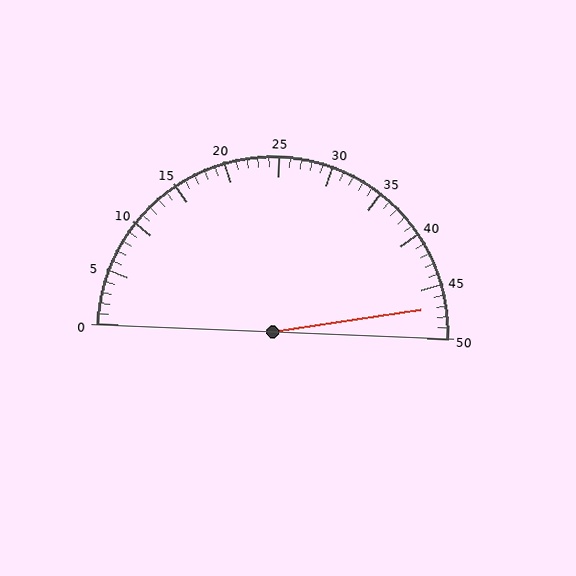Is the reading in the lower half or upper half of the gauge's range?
The reading is in the upper half of the range (0 to 50).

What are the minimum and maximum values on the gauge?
The gauge ranges from 0 to 50.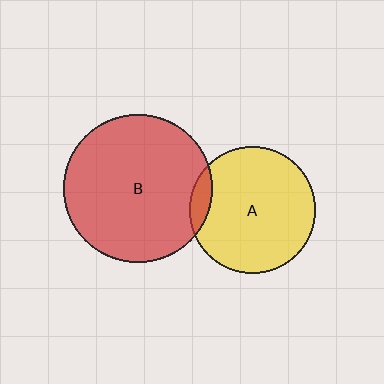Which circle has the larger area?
Circle B (red).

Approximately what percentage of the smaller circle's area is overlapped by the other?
Approximately 10%.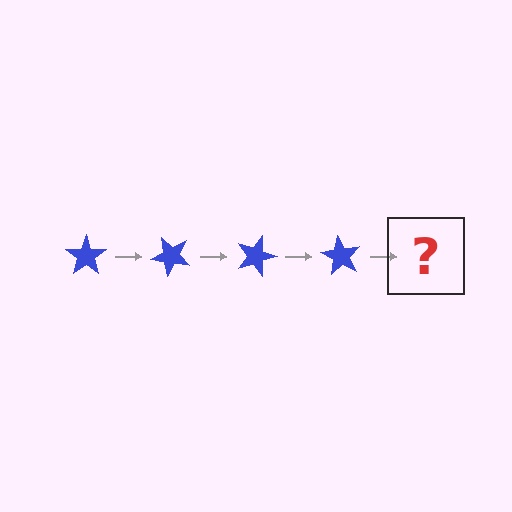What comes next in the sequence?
The next element should be a blue star rotated 180 degrees.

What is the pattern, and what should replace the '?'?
The pattern is that the star rotates 45 degrees each step. The '?' should be a blue star rotated 180 degrees.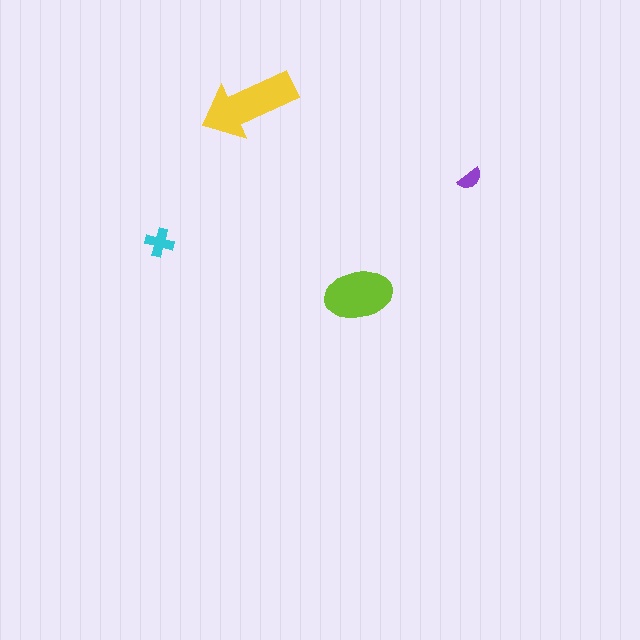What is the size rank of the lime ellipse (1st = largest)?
2nd.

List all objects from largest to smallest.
The yellow arrow, the lime ellipse, the cyan cross, the purple semicircle.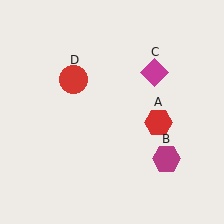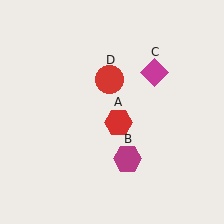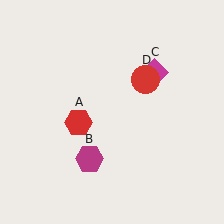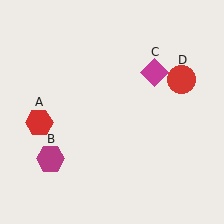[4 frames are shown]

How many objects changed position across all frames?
3 objects changed position: red hexagon (object A), magenta hexagon (object B), red circle (object D).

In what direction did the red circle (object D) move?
The red circle (object D) moved right.